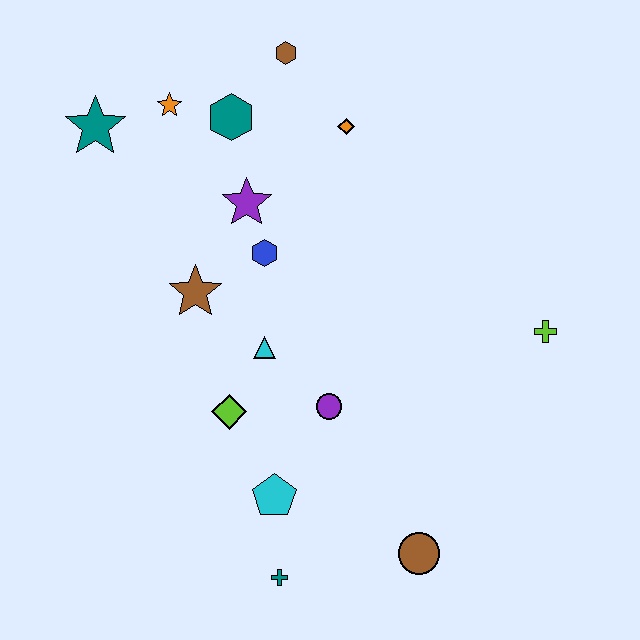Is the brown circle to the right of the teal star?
Yes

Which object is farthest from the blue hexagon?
The brown circle is farthest from the blue hexagon.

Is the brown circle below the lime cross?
Yes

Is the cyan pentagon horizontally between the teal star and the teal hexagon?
No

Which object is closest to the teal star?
The orange star is closest to the teal star.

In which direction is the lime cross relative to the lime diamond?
The lime cross is to the right of the lime diamond.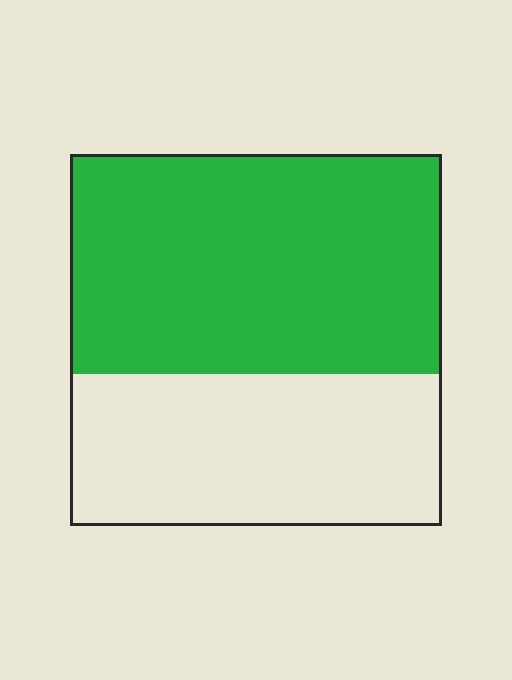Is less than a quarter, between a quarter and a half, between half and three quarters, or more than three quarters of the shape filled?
Between half and three quarters.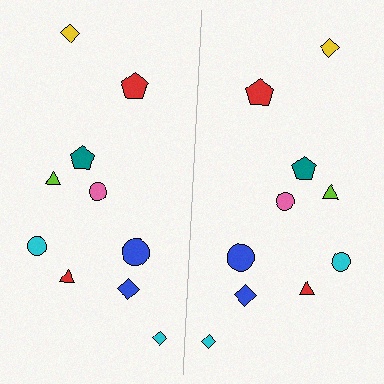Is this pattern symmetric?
Yes, this pattern has bilateral (reflection) symmetry.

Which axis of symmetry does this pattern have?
The pattern has a vertical axis of symmetry running through the center of the image.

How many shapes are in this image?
There are 20 shapes in this image.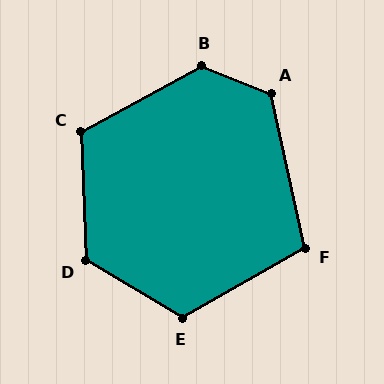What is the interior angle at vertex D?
Approximately 123 degrees (obtuse).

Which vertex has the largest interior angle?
B, at approximately 130 degrees.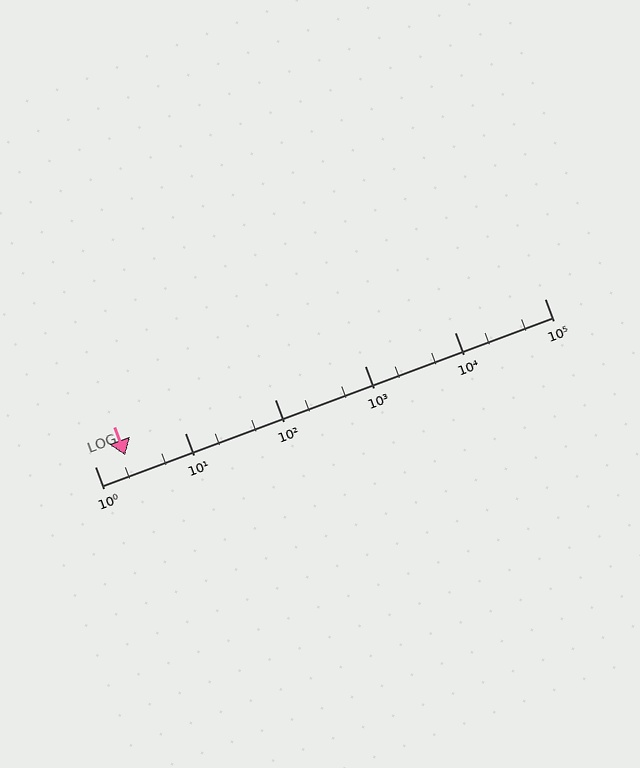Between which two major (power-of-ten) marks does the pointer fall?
The pointer is between 1 and 10.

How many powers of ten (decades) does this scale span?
The scale spans 5 decades, from 1 to 100000.